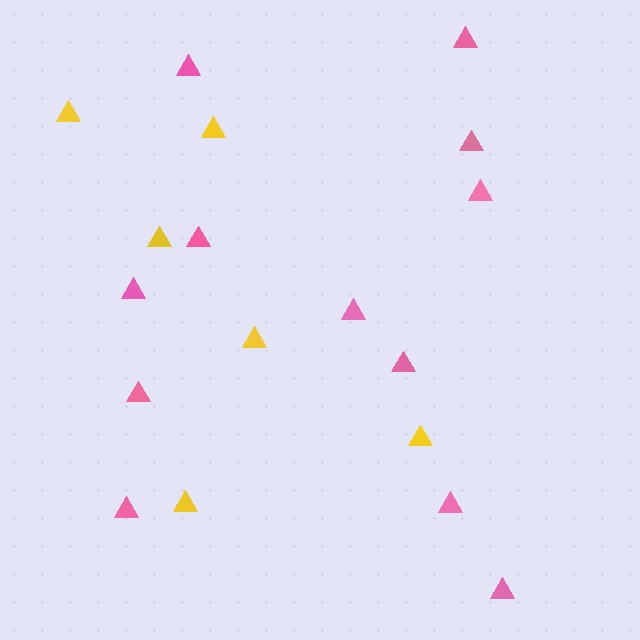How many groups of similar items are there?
There are 2 groups: one group of pink triangles (12) and one group of yellow triangles (6).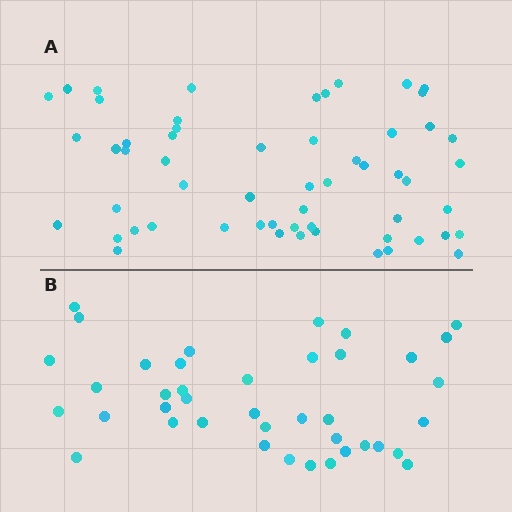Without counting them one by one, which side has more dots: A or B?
Region A (the top region) has more dots.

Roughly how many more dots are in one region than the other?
Region A has approximately 15 more dots than region B.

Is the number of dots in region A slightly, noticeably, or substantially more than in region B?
Region A has noticeably more, but not dramatically so. The ratio is roughly 1.4 to 1.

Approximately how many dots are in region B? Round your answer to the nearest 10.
About 40 dots.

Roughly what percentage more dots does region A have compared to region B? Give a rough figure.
About 40% more.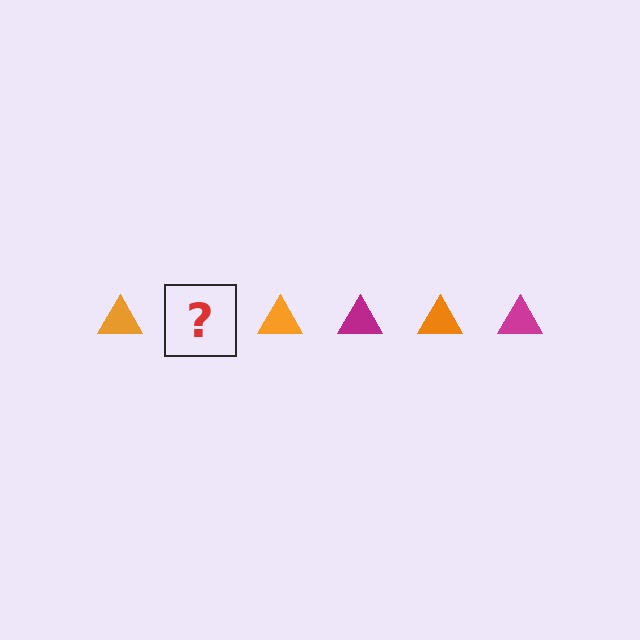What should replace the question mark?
The question mark should be replaced with a magenta triangle.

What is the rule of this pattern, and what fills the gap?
The rule is that the pattern cycles through orange, magenta triangles. The gap should be filled with a magenta triangle.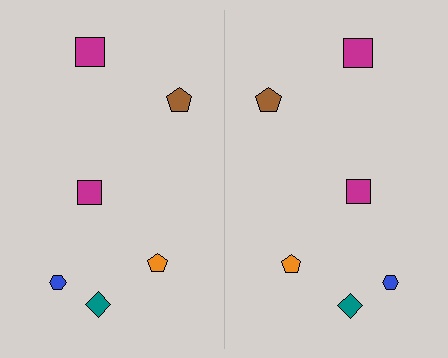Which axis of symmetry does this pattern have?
The pattern has a vertical axis of symmetry running through the center of the image.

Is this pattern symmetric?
Yes, this pattern has bilateral (reflection) symmetry.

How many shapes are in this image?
There are 12 shapes in this image.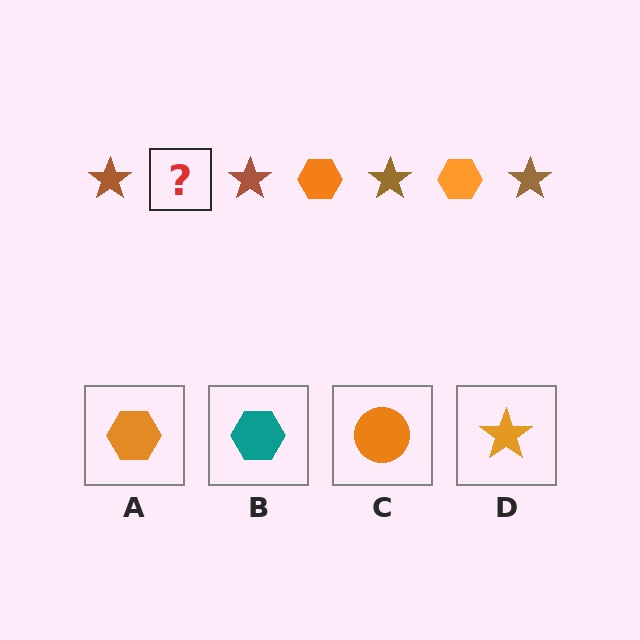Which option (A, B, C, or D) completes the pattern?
A.